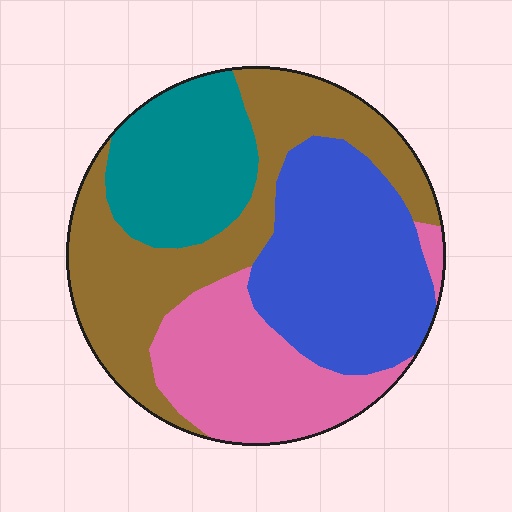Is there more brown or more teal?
Brown.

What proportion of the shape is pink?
Pink covers roughly 20% of the shape.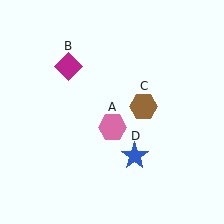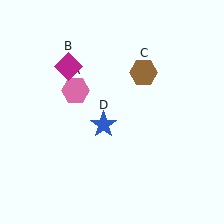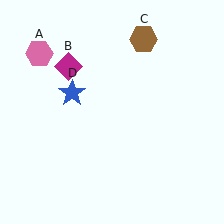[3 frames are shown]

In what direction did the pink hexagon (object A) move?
The pink hexagon (object A) moved up and to the left.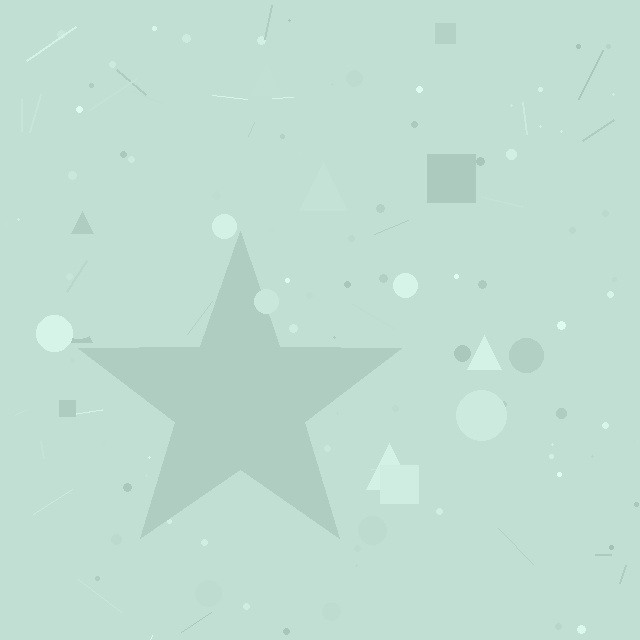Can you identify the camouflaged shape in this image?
The camouflaged shape is a star.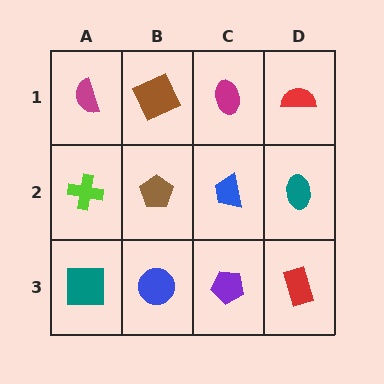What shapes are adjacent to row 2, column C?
A magenta ellipse (row 1, column C), a purple pentagon (row 3, column C), a brown pentagon (row 2, column B), a teal ellipse (row 2, column D).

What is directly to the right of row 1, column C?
A red semicircle.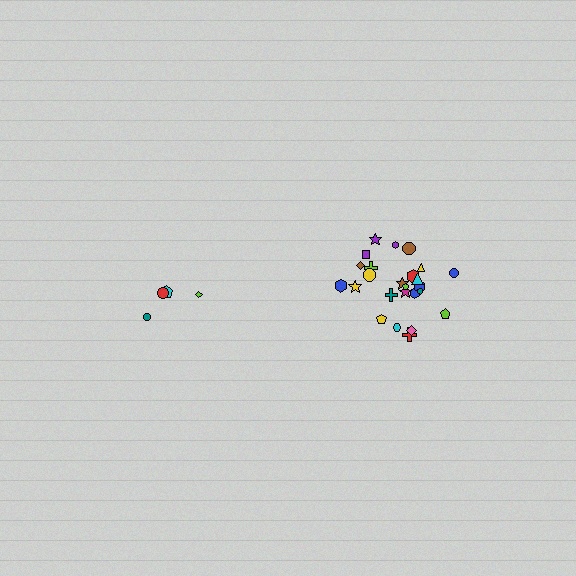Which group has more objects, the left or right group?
The right group.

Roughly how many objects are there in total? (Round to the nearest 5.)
Roughly 30 objects in total.